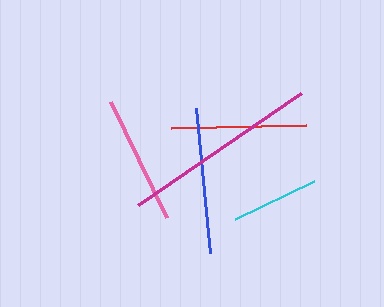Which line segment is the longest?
The magenta line is the longest at approximately 198 pixels.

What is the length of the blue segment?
The blue segment is approximately 145 pixels long.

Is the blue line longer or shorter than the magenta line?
The magenta line is longer than the blue line.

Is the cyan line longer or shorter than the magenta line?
The magenta line is longer than the cyan line.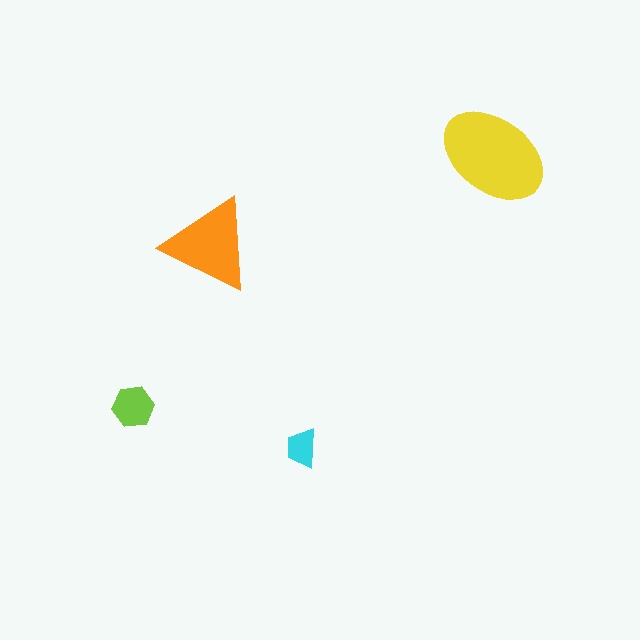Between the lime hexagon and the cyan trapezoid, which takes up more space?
The lime hexagon.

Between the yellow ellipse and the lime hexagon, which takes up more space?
The yellow ellipse.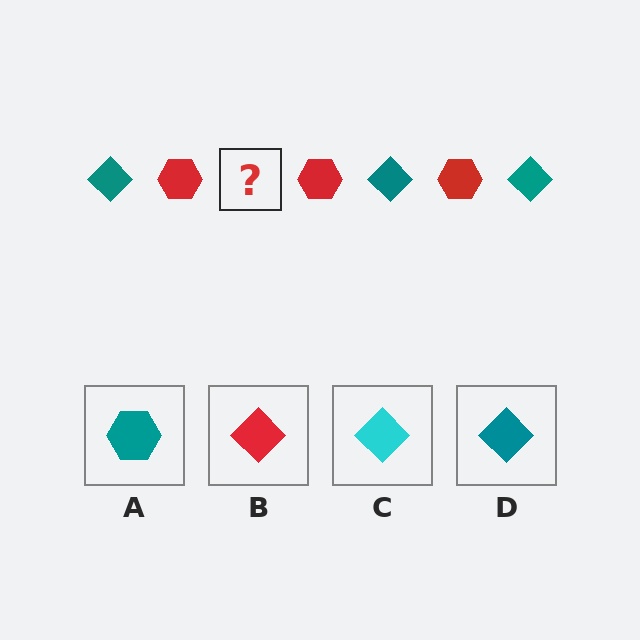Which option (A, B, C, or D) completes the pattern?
D.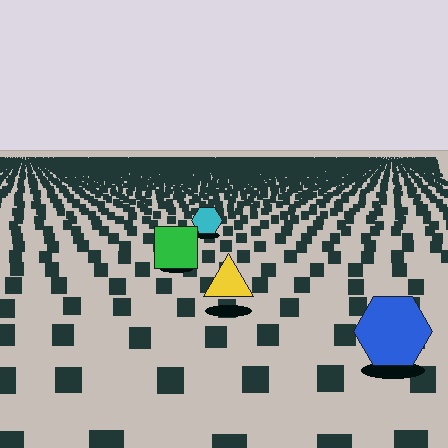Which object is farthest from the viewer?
The cyan hexagon is farthest from the viewer. It appears smaller and the ground texture around it is denser.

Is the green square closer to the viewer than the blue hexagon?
No. The blue hexagon is closer — you can tell from the texture gradient: the ground texture is coarser near it.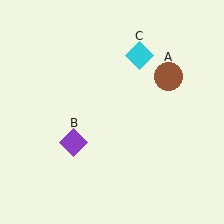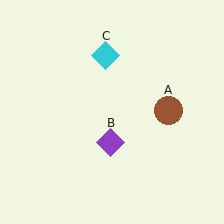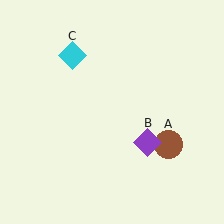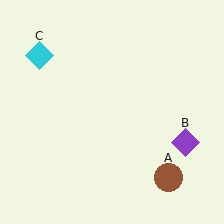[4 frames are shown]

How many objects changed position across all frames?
3 objects changed position: brown circle (object A), purple diamond (object B), cyan diamond (object C).